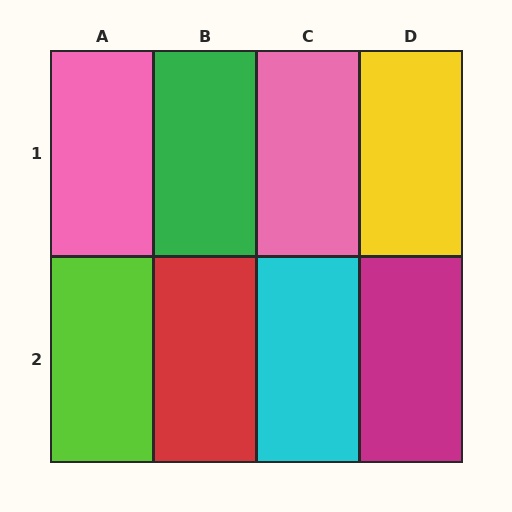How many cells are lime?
1 cell is lime.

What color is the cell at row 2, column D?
Magenta.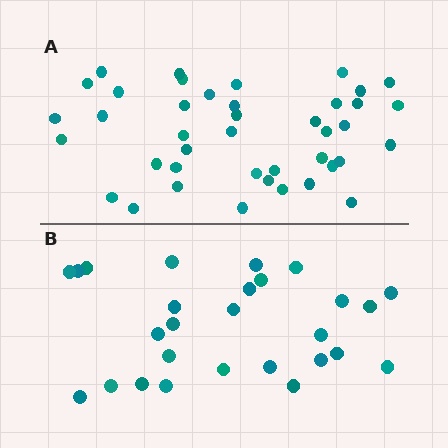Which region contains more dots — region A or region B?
Region A (the top region) has more dots.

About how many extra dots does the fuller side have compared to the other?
Region A has approximately 15 more dots than region B.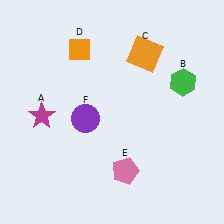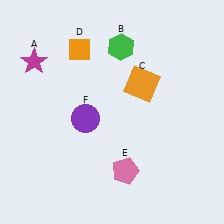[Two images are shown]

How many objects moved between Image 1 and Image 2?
3 objects moved between the two images.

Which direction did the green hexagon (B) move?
The green hexagon (B) moved left.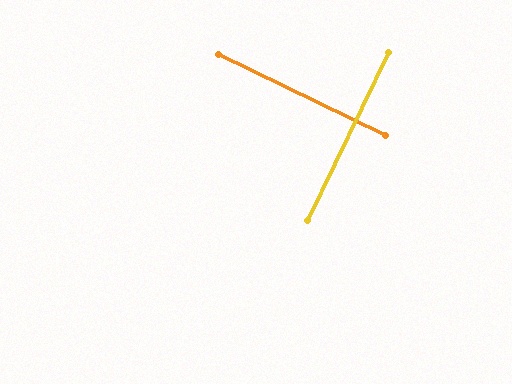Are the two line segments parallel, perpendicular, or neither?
Perpendicular — they meet at approximately 90°.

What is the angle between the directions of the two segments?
Approximately 90 degrees.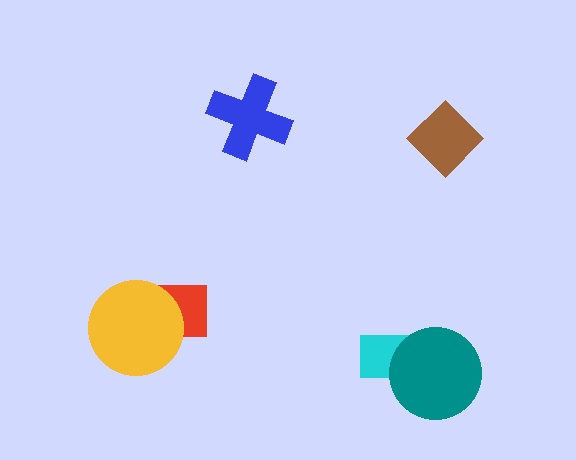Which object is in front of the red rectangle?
The yellow circle is in front of the red rectangle.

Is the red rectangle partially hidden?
Yes, it is partially covered by another shape.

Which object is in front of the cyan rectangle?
The teal circle is in front of the cyan rectangle.